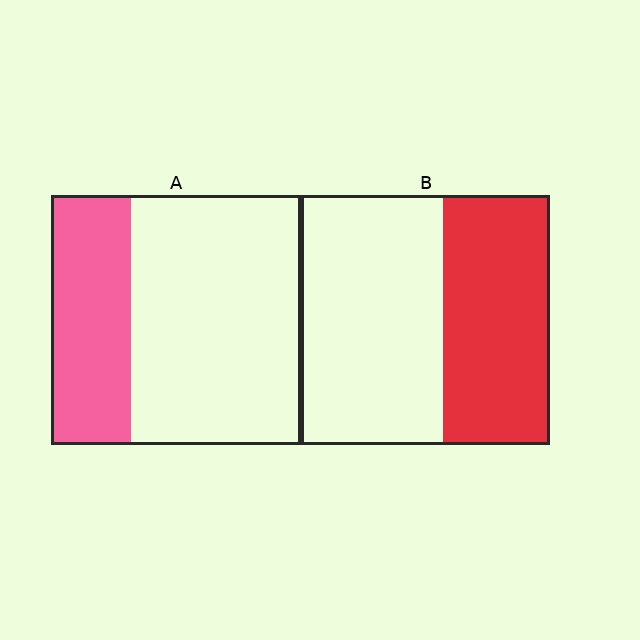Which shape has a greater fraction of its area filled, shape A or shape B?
Shape B.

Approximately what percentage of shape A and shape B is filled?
A is approximately 30% and B is approximately 45%.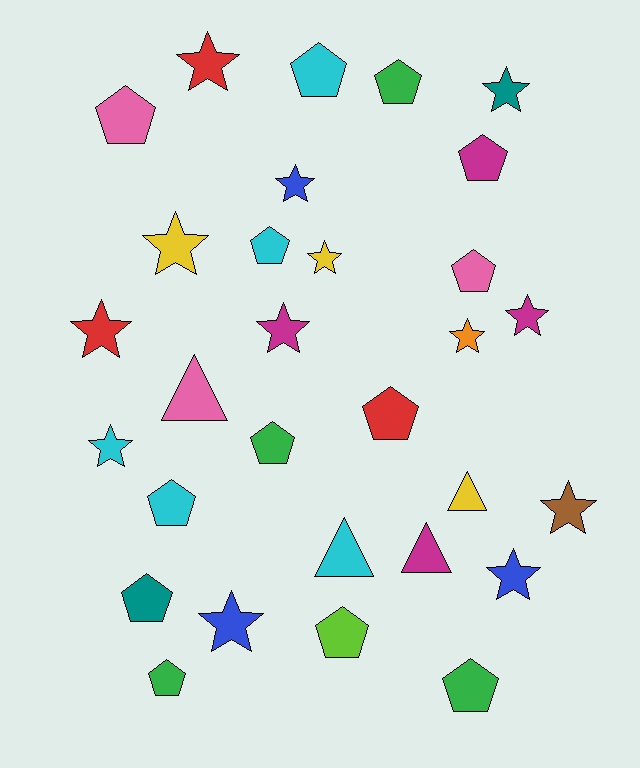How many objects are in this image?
There are 30 objects.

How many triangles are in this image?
There are 4 triangles.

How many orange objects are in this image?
There is 1 orange object.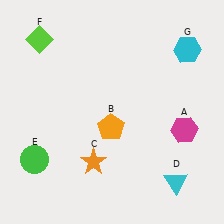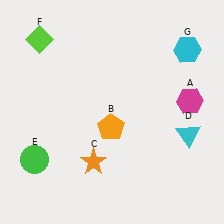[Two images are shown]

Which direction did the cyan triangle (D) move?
The cyan triangle (D) moved up.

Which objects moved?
The objects that moved are: the magenta hexagon (A), the cyan triangle (D).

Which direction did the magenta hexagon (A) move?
The magenta hexagon (A) moved up.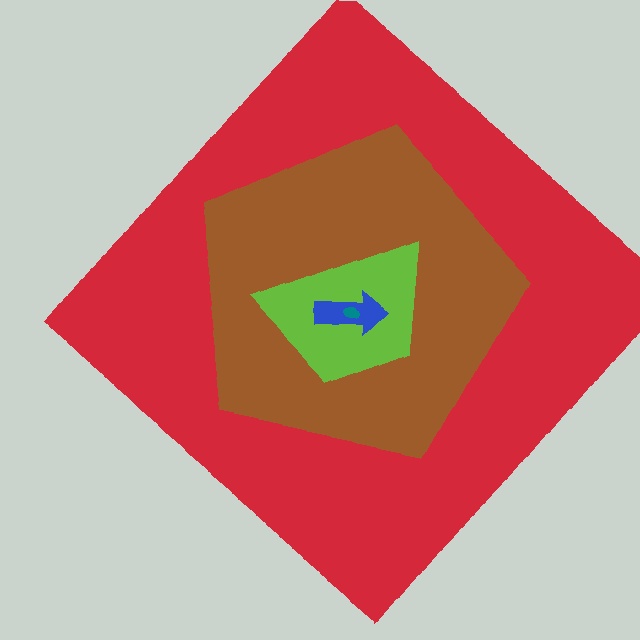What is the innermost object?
The teal ellipse.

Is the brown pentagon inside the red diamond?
Yes.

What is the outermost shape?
The red diamond.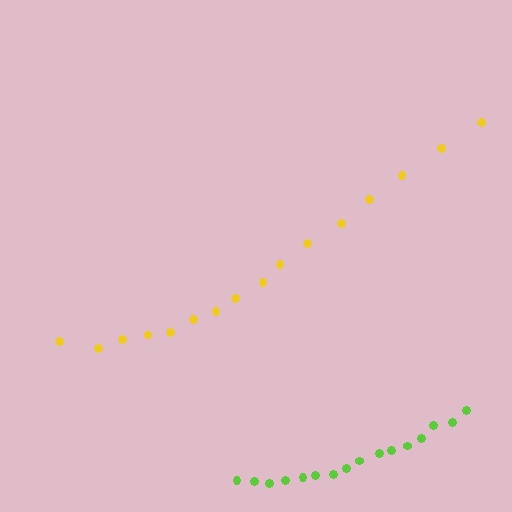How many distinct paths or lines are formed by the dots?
There are 2 distinct paths.